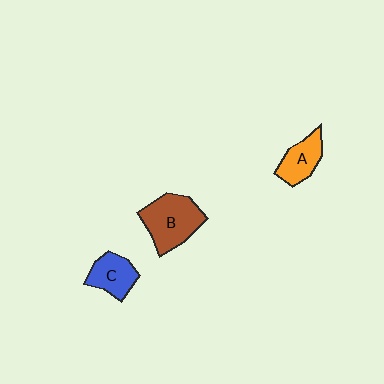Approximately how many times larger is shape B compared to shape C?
Approximately 1.6 times.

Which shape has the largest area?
Shape B (brown).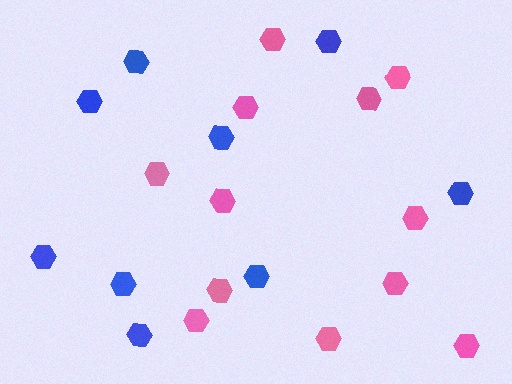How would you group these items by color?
There are 2 groups: one group of pink hexagons (12) and one group of blue hexagons (9).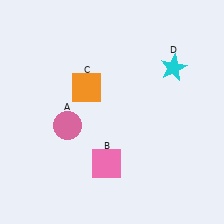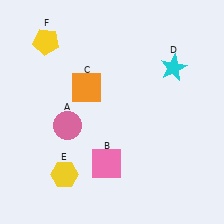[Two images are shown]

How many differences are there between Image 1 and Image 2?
There are 2 differences between the two images.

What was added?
A yellow hexagon (E), a yellow pentagon (F) were added in Image 2.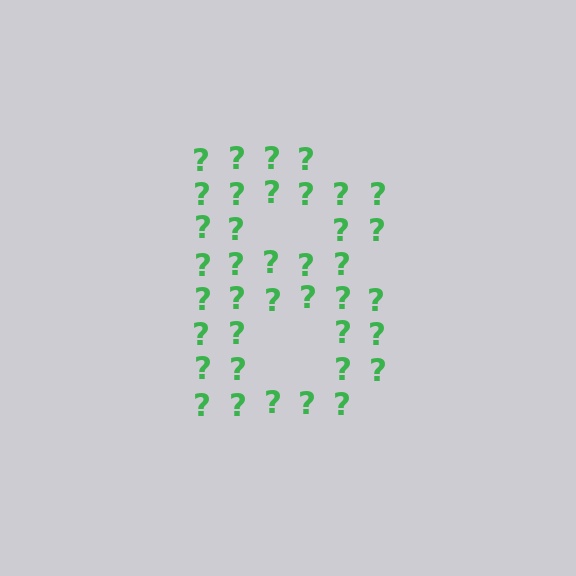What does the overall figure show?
The overall figure shows the letter B.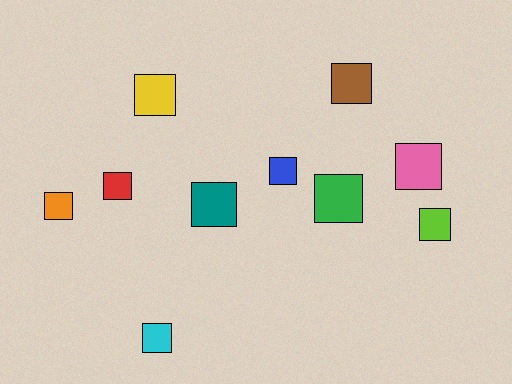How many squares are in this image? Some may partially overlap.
There are 10 squares.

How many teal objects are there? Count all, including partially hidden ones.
There is 1 teal object.